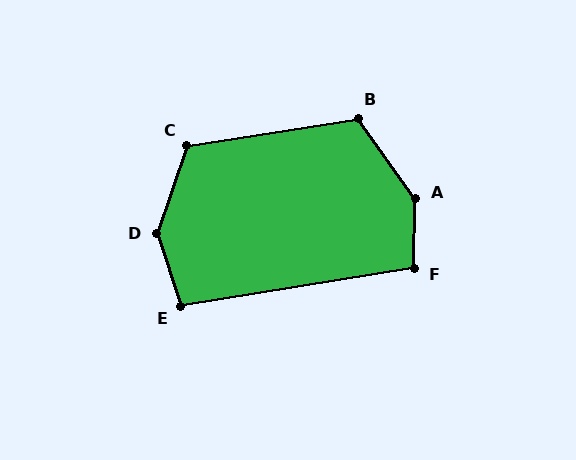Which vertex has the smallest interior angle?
E, at approximately 99 degrees.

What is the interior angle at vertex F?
Approximately 101 degrees (obtuse).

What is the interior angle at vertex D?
Approximately 142 degrees (obtuse).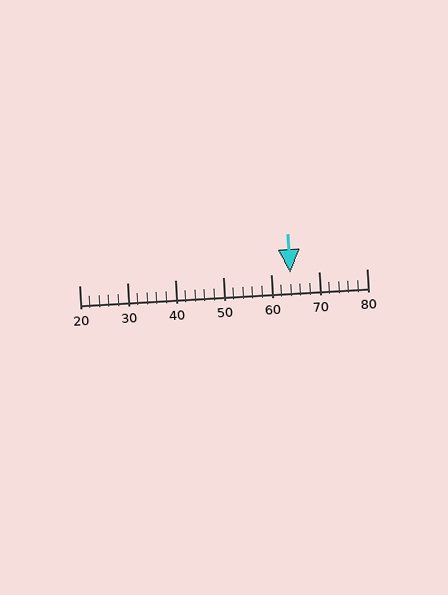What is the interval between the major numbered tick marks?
The major tick marks are spaced 10 units apart.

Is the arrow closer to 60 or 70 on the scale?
The arrow is closer to 60.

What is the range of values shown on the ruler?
The ruler shows values from 20 to 80.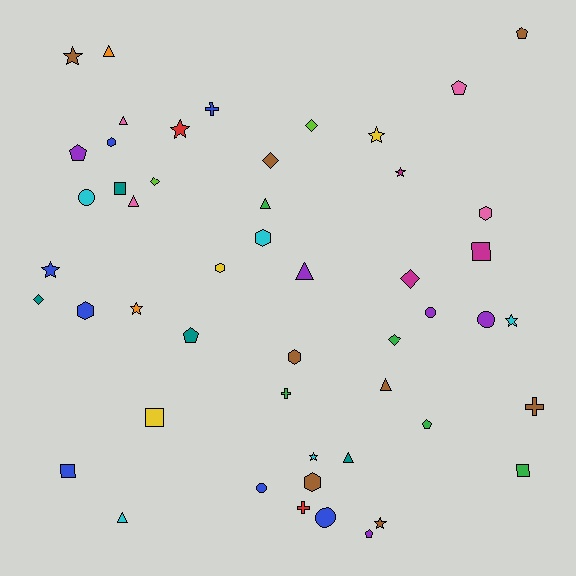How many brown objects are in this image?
There are 8 brown objects.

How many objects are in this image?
There are 50 objects.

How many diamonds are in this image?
There are 6 diamonds.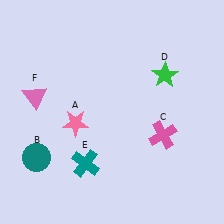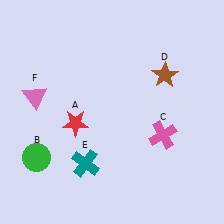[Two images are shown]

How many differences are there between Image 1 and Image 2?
There are 3 differences between the two images.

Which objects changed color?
A changed from pink to red. B changed from teal to green. D changed from green to brown.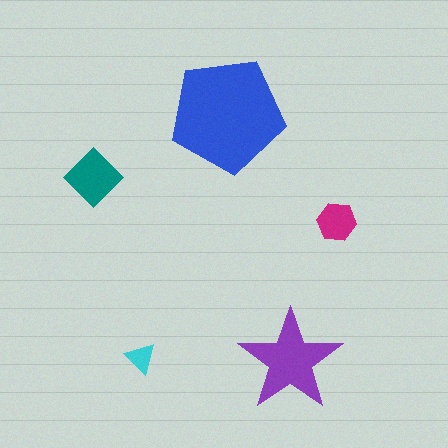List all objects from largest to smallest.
The blue pentagon, the purple star, the teal diamond, the magenta hexagon, the cyan triangle.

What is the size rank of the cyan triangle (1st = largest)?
5th.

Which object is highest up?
The blue pentagon is topmost.